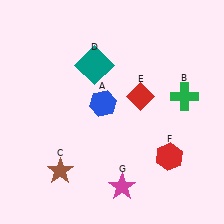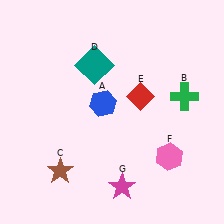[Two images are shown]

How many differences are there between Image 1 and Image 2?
There is 1 difference between the two images.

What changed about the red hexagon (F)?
In Image 1, F is red. In Image 2, it changed to pink.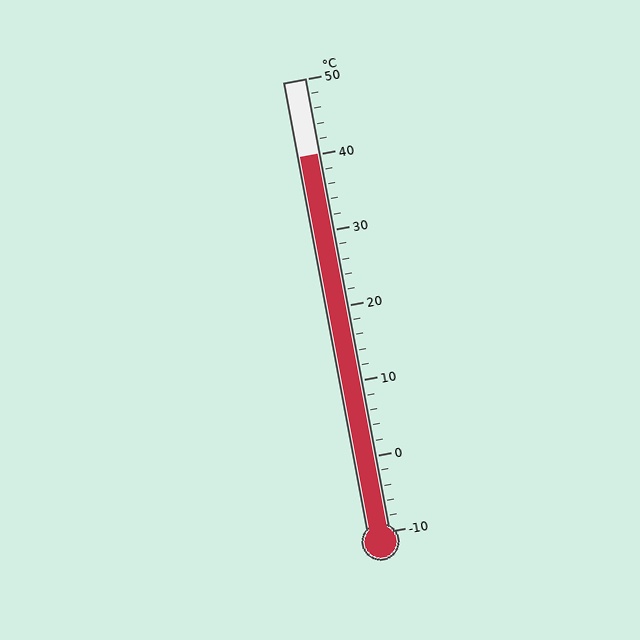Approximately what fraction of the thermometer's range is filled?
The thermometer is filled to approximately 85% of its range.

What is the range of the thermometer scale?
The thermometer scale ranges from -10°C to 50°C.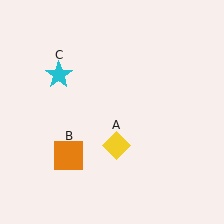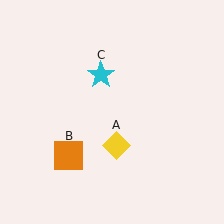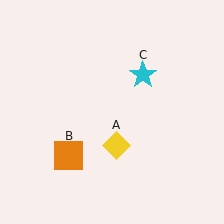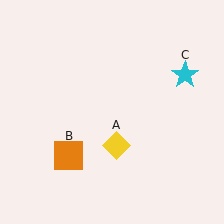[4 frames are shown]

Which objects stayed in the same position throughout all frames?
Yellow diamond (object A) and orange square (object B) remained stationary.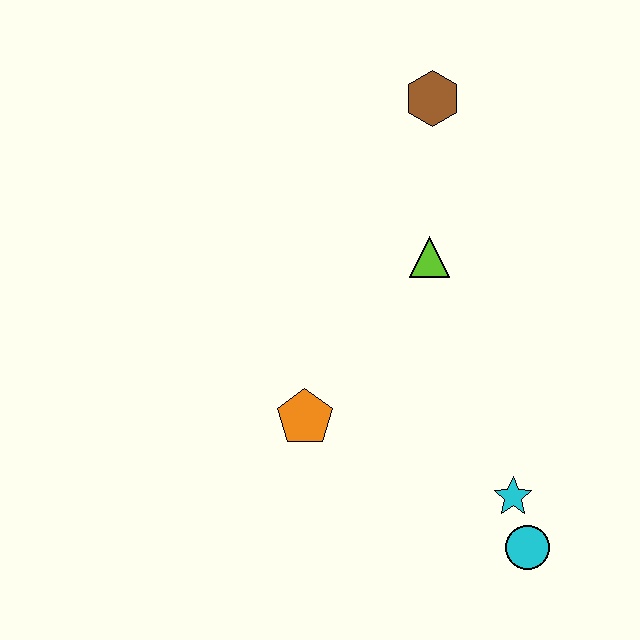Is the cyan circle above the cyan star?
No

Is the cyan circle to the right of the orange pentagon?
Yes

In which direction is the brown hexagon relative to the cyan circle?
The brown hexagon is above the cyan circle.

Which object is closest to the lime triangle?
The brown hexagon is closest to the lime triangle.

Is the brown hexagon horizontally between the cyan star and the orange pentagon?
Yes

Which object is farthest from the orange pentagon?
The brown hexagon is farthest from the orange pentagon.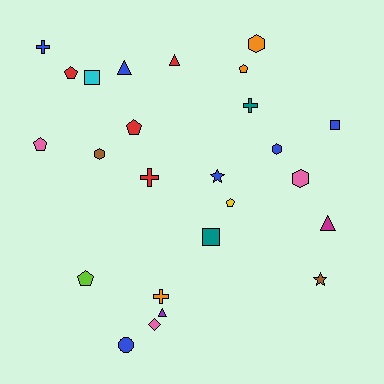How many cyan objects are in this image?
There is 1 cyan object.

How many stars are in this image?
There are 2 stars.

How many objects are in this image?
There are 25 objects.